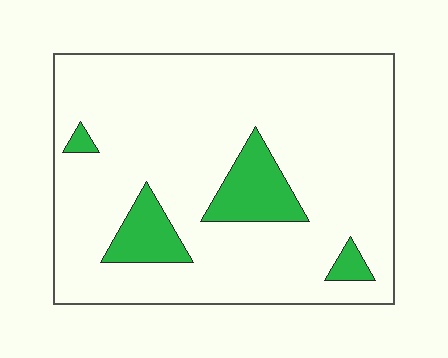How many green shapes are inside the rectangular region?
4.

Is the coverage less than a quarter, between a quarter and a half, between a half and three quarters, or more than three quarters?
Less than a quarter.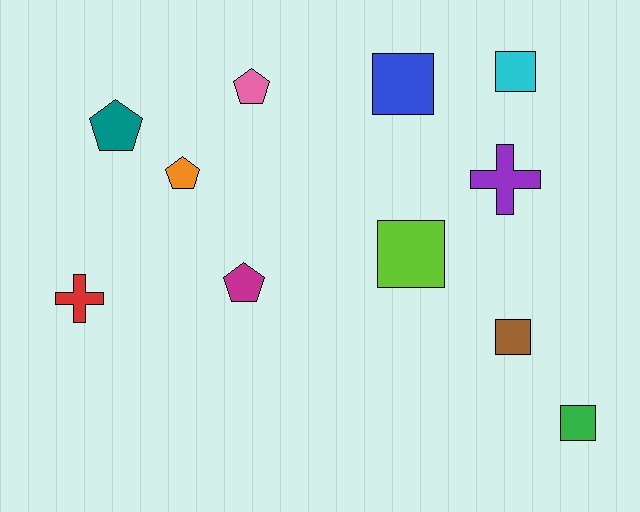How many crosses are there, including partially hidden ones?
There are 2 crosses.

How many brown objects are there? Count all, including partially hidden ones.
There is 1 brown object.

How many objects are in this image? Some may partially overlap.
There are 11 objects.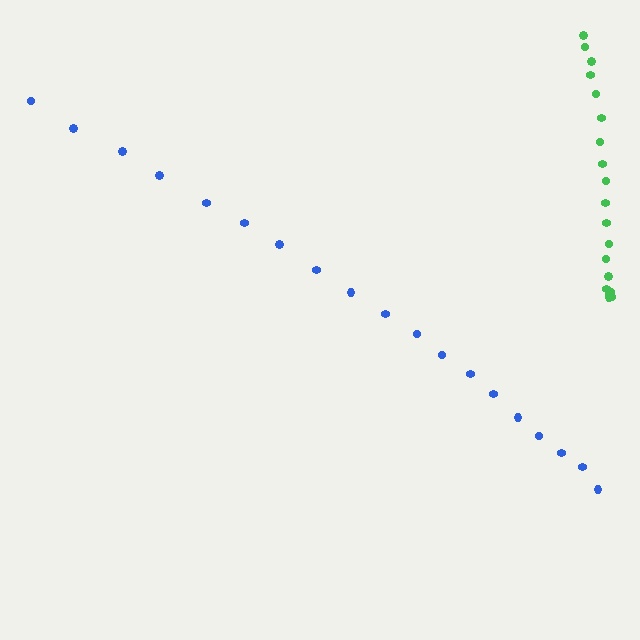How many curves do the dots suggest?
There are 2 distinct paths.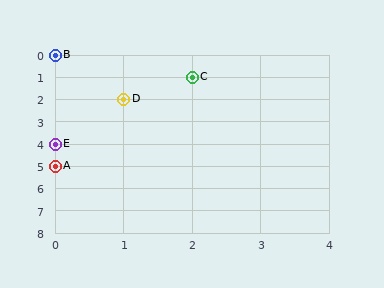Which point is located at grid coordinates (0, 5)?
Point A is at (0, 5).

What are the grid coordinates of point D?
Point D is at grid coordinates (1, 2).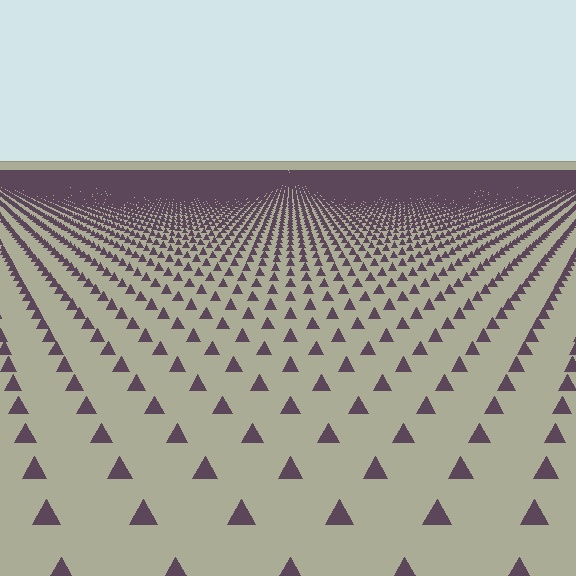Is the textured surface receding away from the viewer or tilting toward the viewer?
The surface is receding away from the viewer. Texture elements get smaller and denser toward the top.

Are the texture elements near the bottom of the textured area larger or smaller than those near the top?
Larger. Near the bottom, elements are closer to the viewer and appear at a bigger on-screen size.